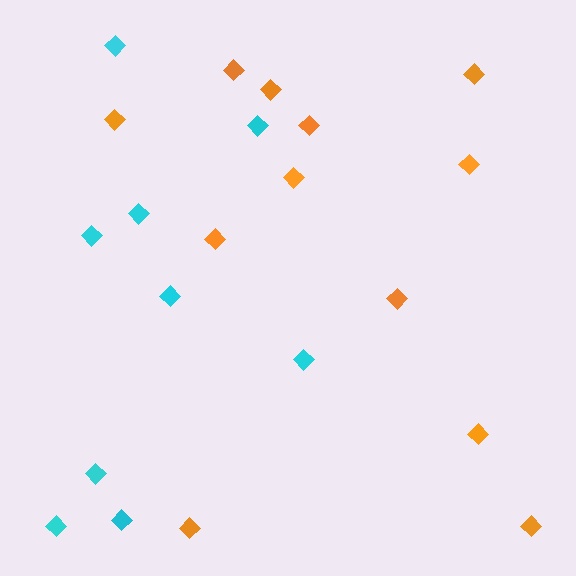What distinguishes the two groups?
There are 2 groups: one group of orange diamonds (12) and one group of cyan diamonds (9).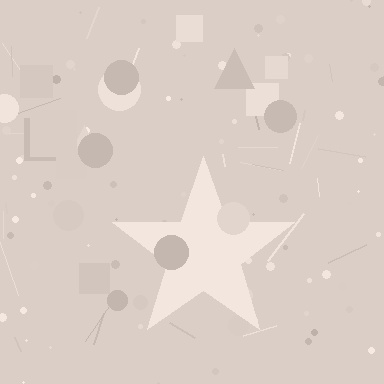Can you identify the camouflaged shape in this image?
The camouflaged shape is a star.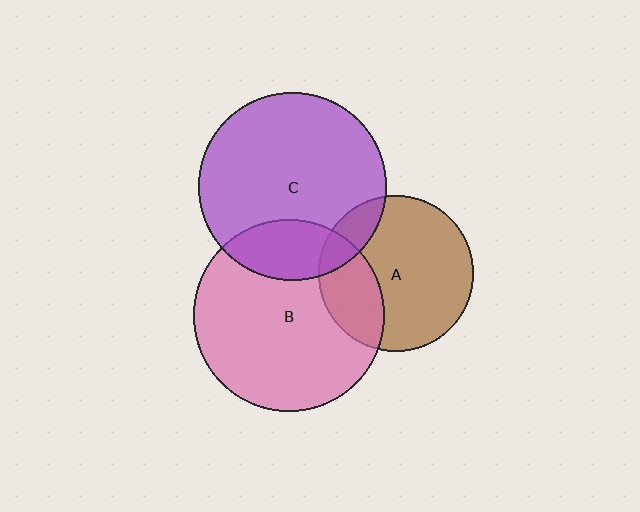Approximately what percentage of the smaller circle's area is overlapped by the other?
Approximately 20%.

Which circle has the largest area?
Circle B (pink).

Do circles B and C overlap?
Yes.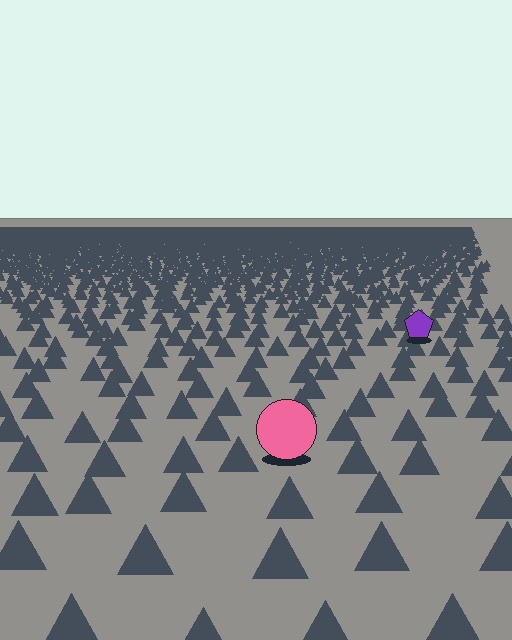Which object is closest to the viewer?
The pink circle is closest. The texture marks near it are larger and more spread out.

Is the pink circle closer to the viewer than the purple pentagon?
Yes. The pink circle is closer — you can tell from the texture gradient: the ground texture is coarser near it.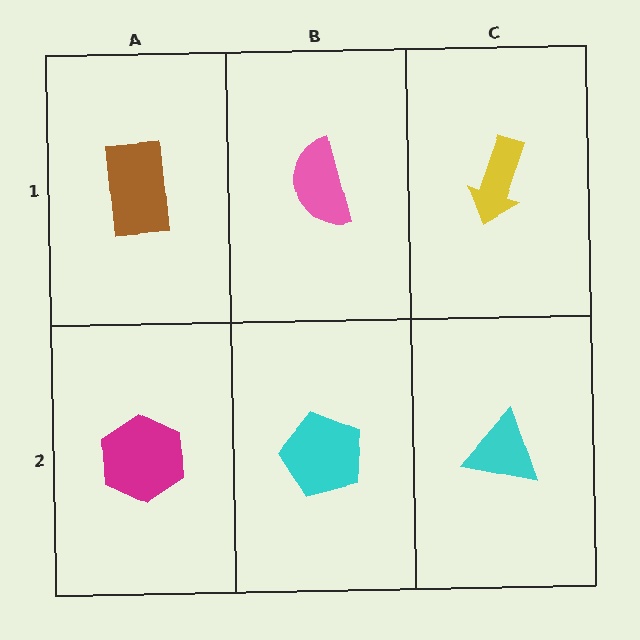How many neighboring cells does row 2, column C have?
2.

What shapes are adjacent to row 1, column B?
A cyan pentagon (row 2, column B), a brown rectangle (row 1, column A), a yellow arrow (row 1, column C).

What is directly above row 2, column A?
A brown rectangle.